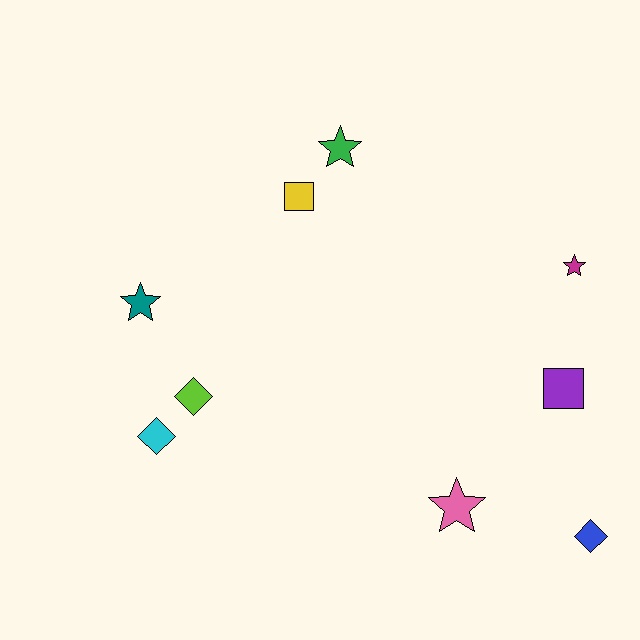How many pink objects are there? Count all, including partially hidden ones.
There is 1 pink object.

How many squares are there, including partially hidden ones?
There are 2 squares.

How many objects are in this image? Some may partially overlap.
There are 9 objects.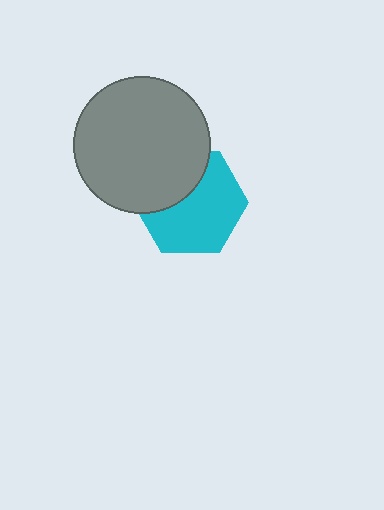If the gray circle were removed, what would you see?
You would see the complete cyan hexagon.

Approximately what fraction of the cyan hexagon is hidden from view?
Roughly 35% of the cyan hexagon is hidden behind the gray circle.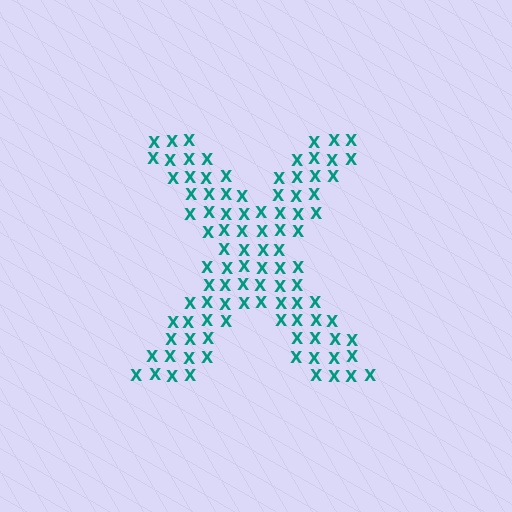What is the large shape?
The large shape is the letter X.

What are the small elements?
The small elements are letter X's.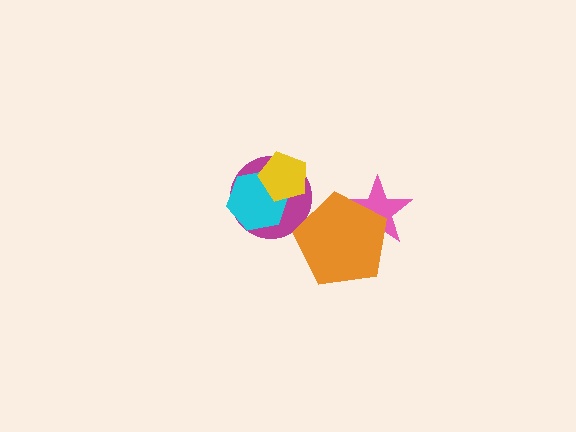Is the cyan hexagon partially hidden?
Yes, it is partially covered by another shape.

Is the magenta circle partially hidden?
Yes, it is partially covered by another shape.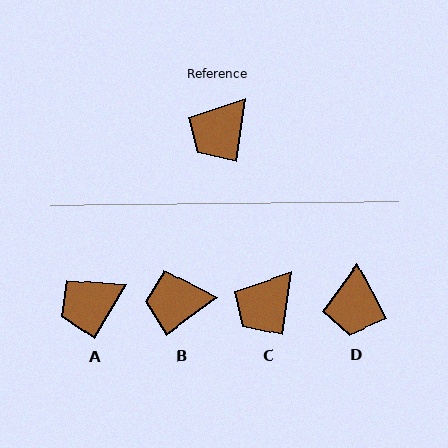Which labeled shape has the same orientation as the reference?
C.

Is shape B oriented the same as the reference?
No, it is off by about 46 degrees.